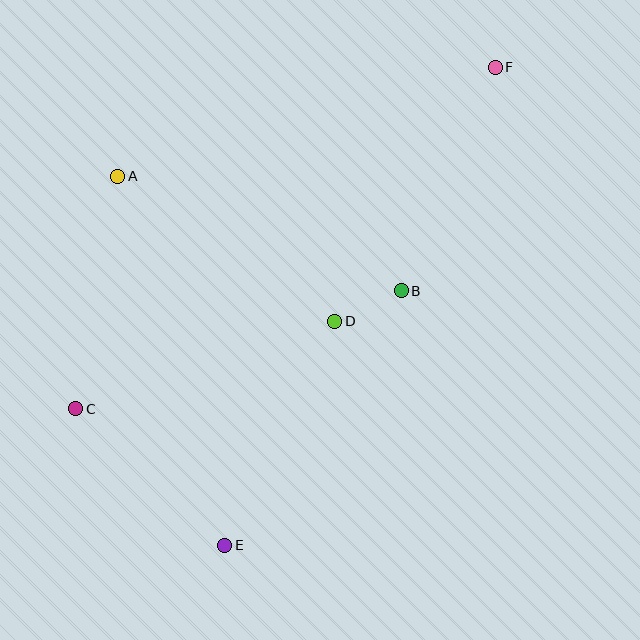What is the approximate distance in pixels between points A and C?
The distance between A and C is approximately 236 pixels.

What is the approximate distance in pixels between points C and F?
The distance between C and F is approximately 541 pixels.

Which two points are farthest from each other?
Points E and F are farthest from each other.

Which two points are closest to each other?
Points B and D are closest to each other.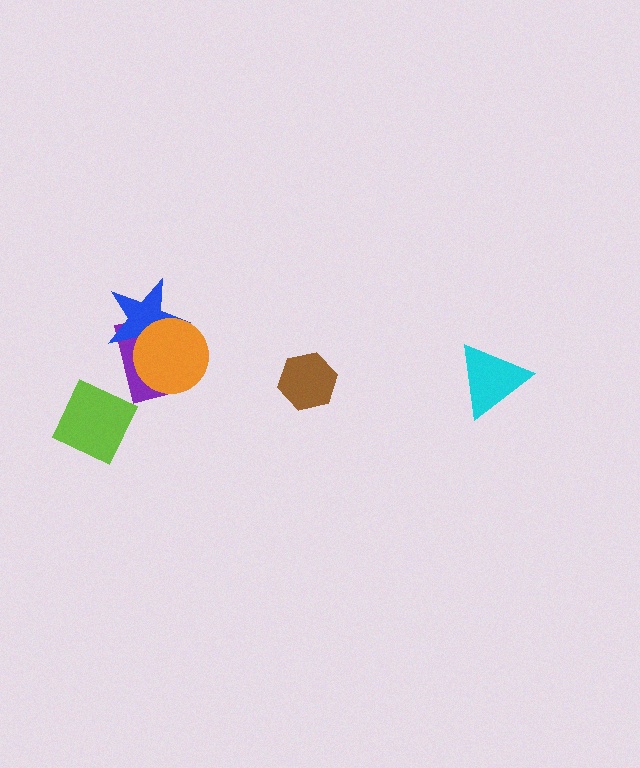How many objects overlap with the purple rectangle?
2 objects overlap with the purple rectangle.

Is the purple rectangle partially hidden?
Yes, it is partially covered by another shape.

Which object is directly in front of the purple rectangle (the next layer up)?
The blue star is directly in front of the purple rectangle.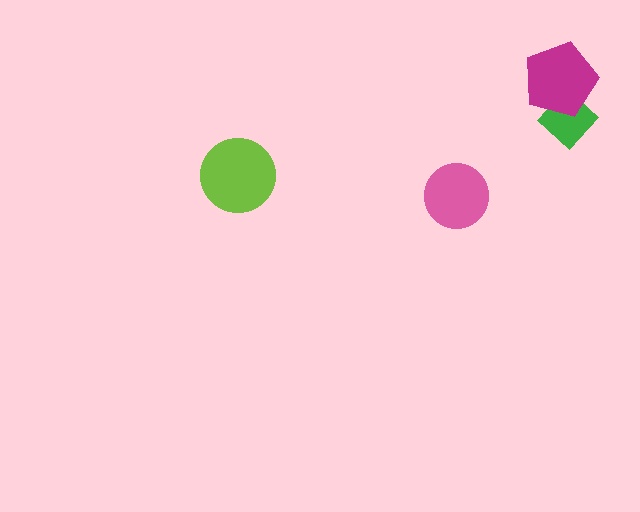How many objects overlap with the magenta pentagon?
1 object overlaps with the magenta pentagon.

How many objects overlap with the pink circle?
0 objects overlap with the pink circle.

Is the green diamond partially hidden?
Yes, it is partially covered by another shape.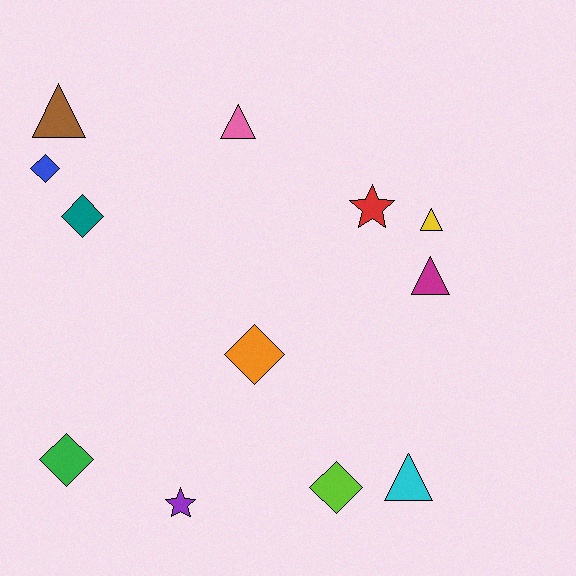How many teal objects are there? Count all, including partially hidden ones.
There is 1 teal object.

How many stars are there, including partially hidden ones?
There are 2 stars.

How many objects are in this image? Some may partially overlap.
There are 12 objects.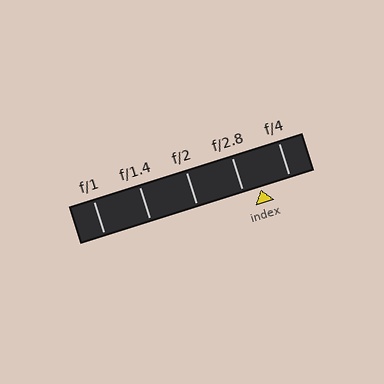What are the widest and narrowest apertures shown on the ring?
The widest aperture shown is f/1 and the narrowest is f/4.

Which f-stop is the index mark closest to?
The index mark is closest to f/2.8.